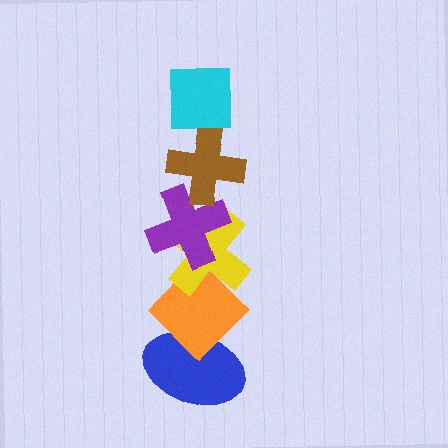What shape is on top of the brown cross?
The cyan square is on top of the brown cross.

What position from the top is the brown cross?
The brown cross is 2nd from the top.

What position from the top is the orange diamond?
The orange diamond is 5th from the top.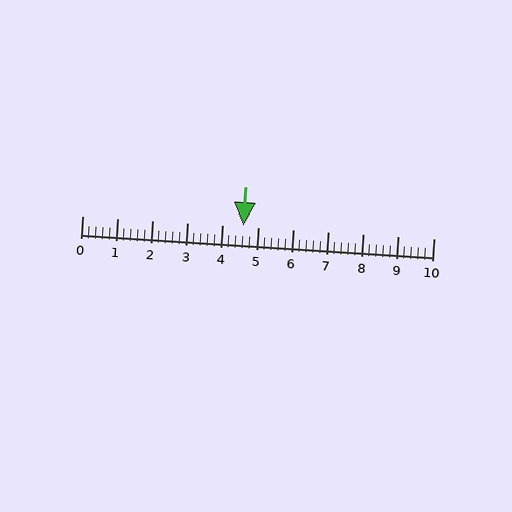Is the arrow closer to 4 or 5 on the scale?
The arrow is closer to 5.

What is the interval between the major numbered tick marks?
The major tick marks are spaced 1 units apart.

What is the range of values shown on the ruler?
The ruler shows values from 0 to 10.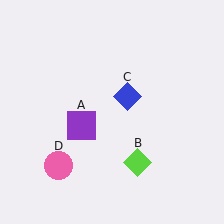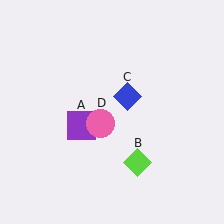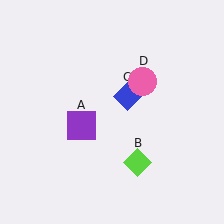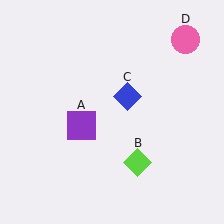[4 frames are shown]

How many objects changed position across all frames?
1 object changed position: pink circle (object D).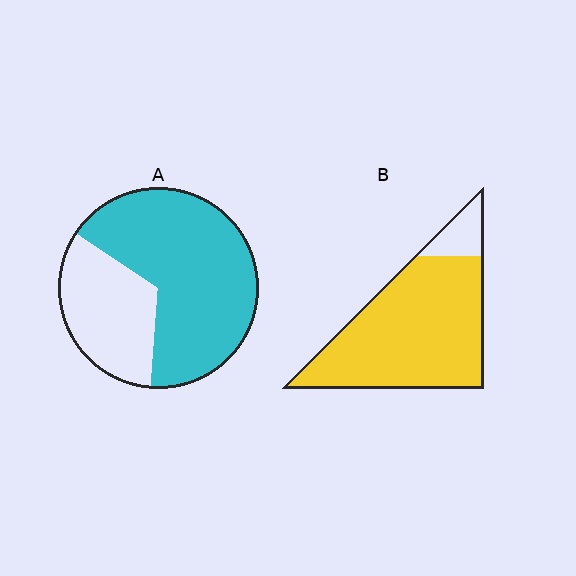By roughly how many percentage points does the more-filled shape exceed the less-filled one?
By roughly 20 percentage points (B over A).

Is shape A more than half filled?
Yes.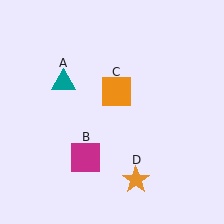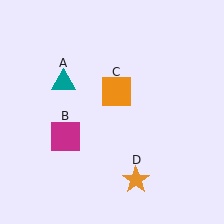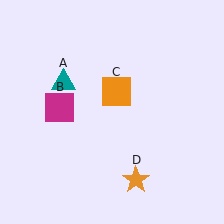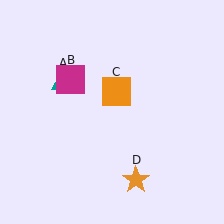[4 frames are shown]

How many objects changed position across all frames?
1 object changed position: magenta square (object B).